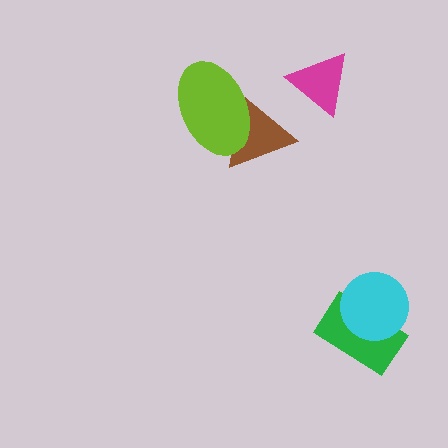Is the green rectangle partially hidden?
Yes, it is partially covered by another shape.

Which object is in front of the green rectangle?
The cyan circle is in front of the green rectangle.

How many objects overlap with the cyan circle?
1 object overlaps with the cyan circle.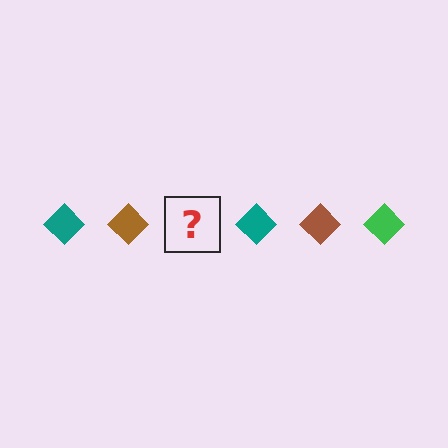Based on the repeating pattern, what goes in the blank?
The blank should be a green diamond.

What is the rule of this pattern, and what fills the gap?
The rule is that the pattern cycles through teal, brown, green diamonds. The gap should be filled with a green diamond.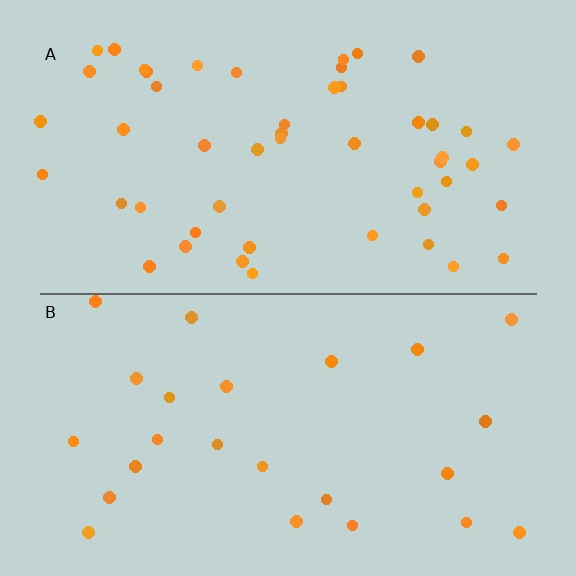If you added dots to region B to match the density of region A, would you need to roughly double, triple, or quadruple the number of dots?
Approximately double.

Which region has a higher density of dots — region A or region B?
A (the top).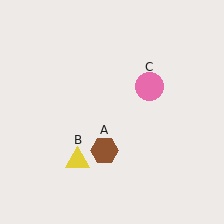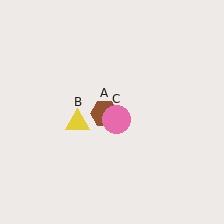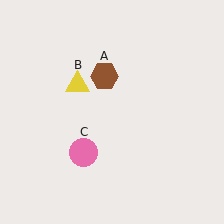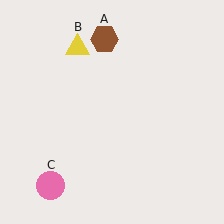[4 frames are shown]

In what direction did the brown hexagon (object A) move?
The brown hexagon (object A) moved up.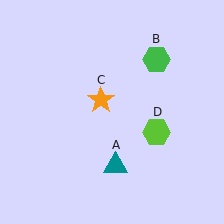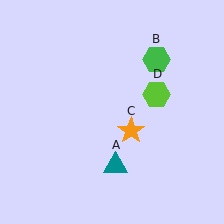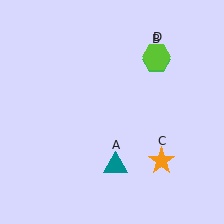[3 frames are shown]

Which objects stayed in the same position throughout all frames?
Teal triangle (object A) and green hexagon (object B) remained stationary.